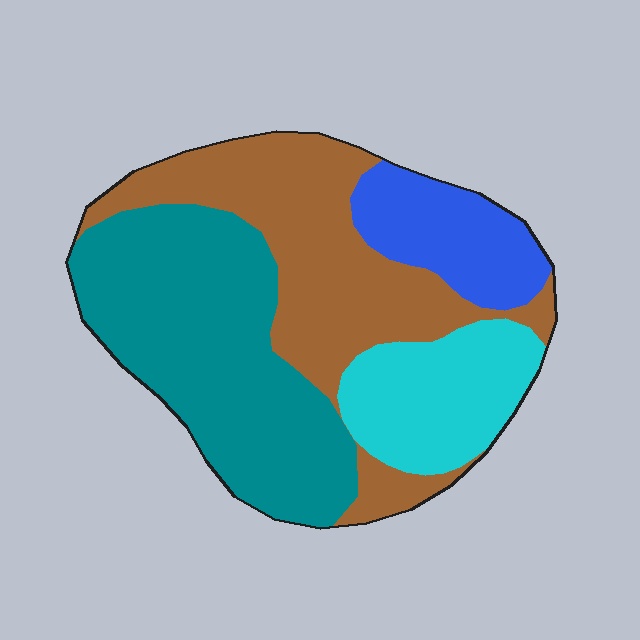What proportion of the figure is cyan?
Cyan takes up about one sixth (1/6) of the figure.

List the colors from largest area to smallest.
From largest to smallest: teal, brown, cyan, blue.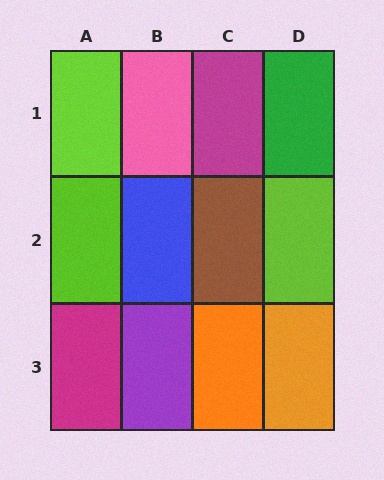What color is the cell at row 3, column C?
Orange.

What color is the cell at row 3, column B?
Purple.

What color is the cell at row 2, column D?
Lime.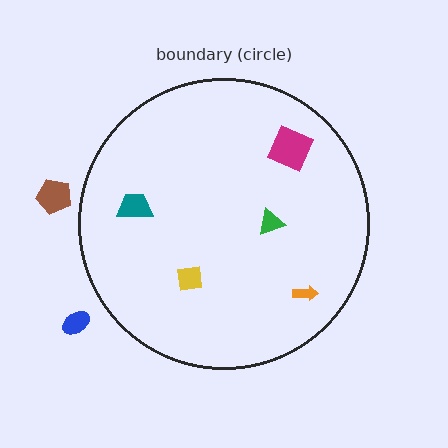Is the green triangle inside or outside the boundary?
Inside.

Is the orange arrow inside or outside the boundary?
Inside.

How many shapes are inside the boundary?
5 inside, 2 outside.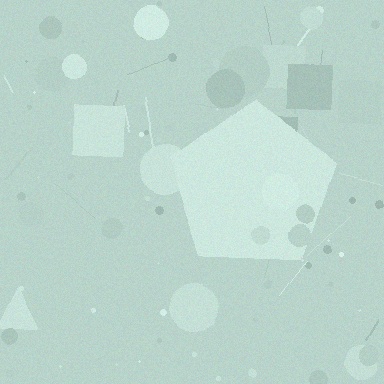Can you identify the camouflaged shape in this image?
The camouflaged shape is a pentagon.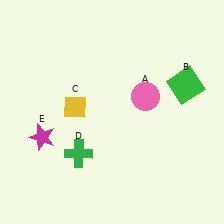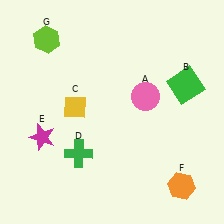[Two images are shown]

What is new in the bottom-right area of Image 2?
An orange hexagon (F) was added in the bottom-right area of Image 2.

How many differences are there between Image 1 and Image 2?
There are 2 differences between the two images.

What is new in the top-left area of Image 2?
A lime hexagon (G) was added in the top-left area of Image 2.